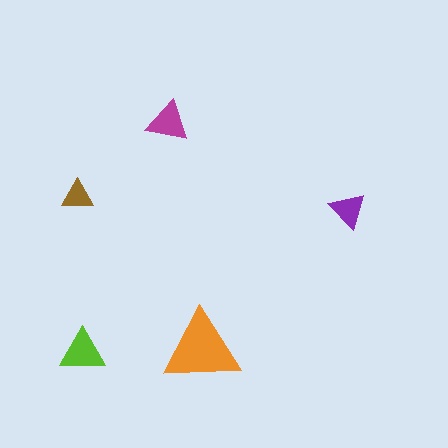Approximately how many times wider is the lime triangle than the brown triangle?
About 1.5 times wider.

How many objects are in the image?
There are 5 objects in the image.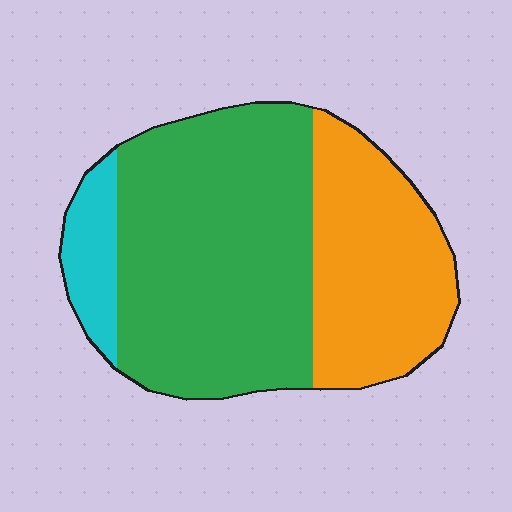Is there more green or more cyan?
Green.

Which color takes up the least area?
Cyan, at roughly 10%.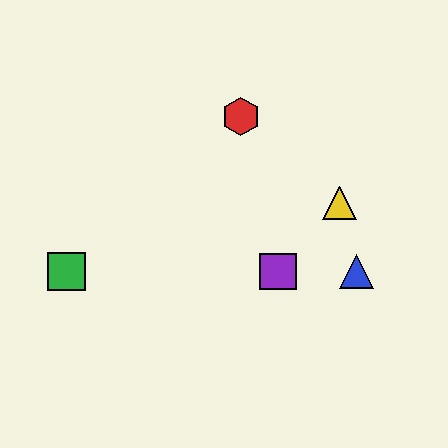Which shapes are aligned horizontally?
The blue triangle, the green square, the purple square are aligned horizontally.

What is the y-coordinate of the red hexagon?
The red hexagon is at y≈116.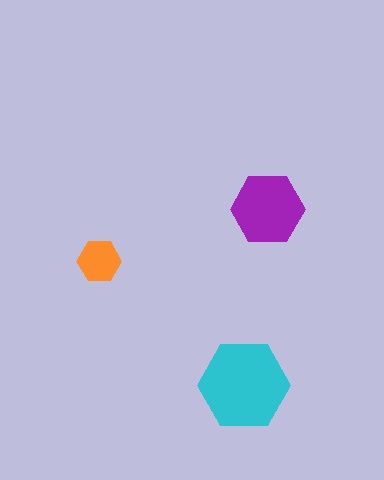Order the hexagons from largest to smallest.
the cyan one, the purple one, the orange one.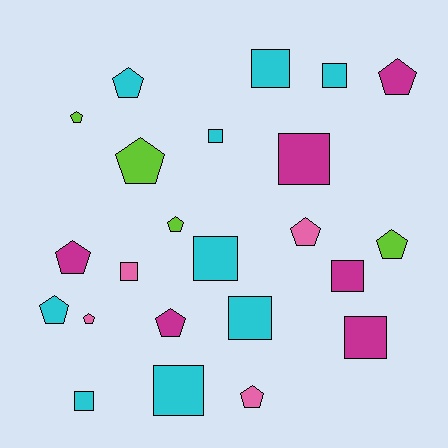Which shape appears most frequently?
Pentagon, with 12 objects.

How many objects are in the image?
There are 23 objects.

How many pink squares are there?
There is 1 pink square.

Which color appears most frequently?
Cyan, with 9 objects.